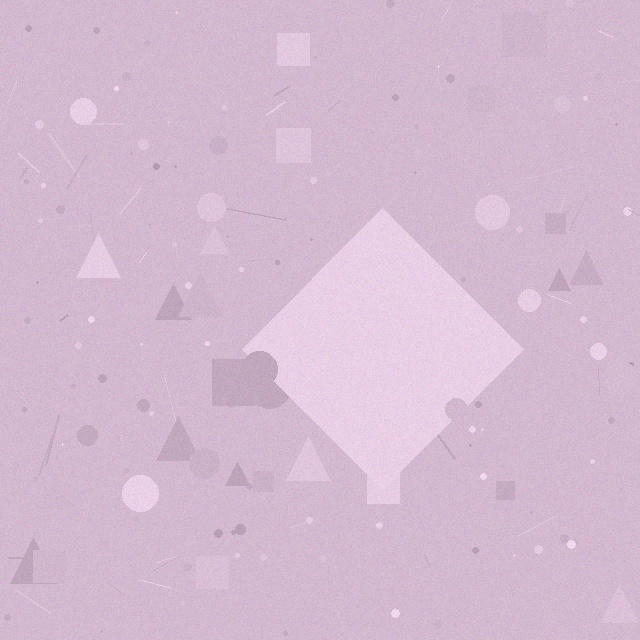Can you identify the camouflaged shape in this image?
The camouflaged shape is a diamond.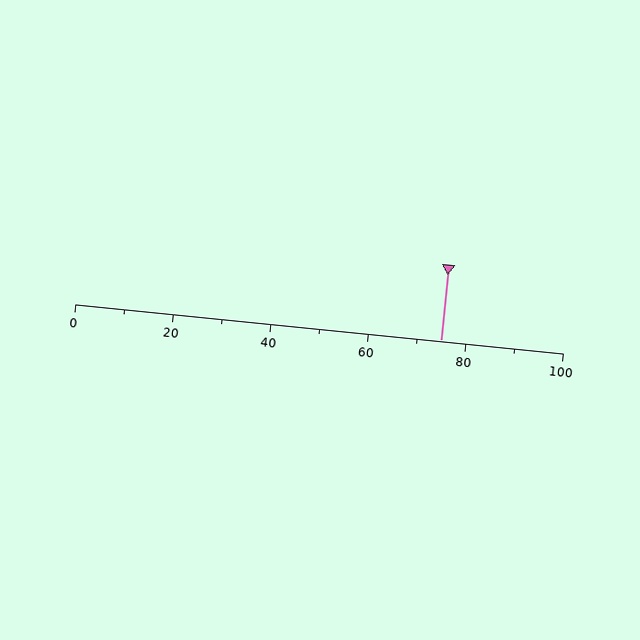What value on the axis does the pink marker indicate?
The marker indicates approximately 75.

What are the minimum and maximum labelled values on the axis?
The axis runs from 0 to 100.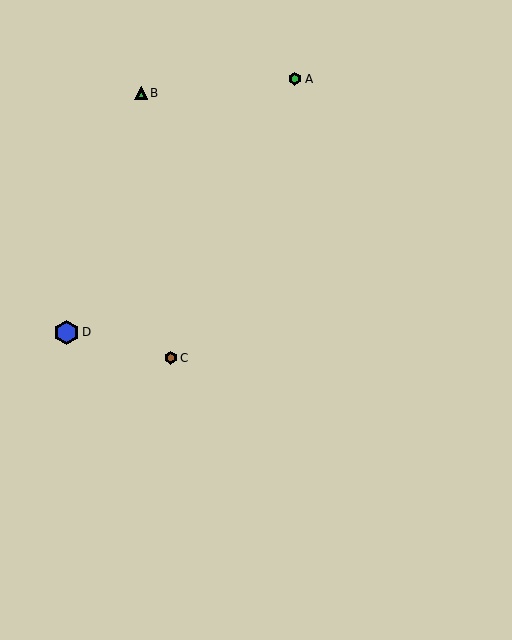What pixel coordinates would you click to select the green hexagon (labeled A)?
Click at (295, 79) to select the green hexagon A.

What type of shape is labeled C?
Shape C is a brown hexagon.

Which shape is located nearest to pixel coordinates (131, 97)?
The green triangle (labeled B) at (141, 93) is nearest to that location.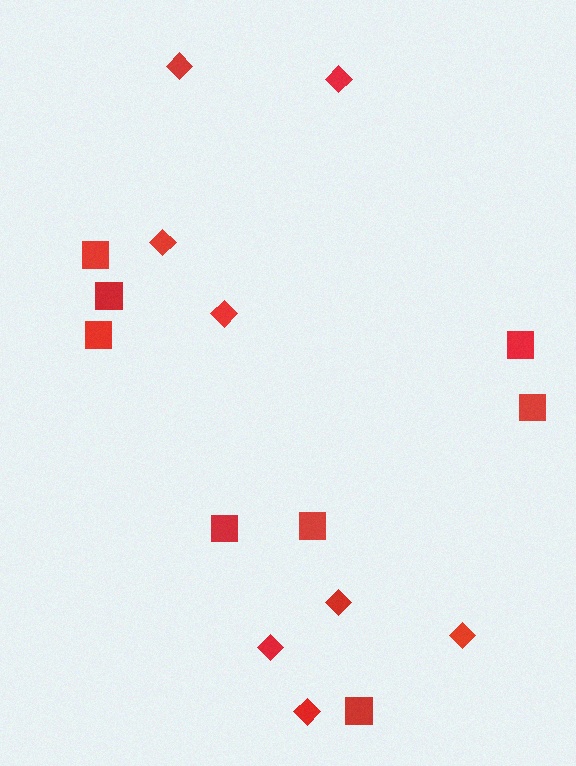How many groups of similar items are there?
There are 2 groups: one group of squares (8) and one group of diamonds (8).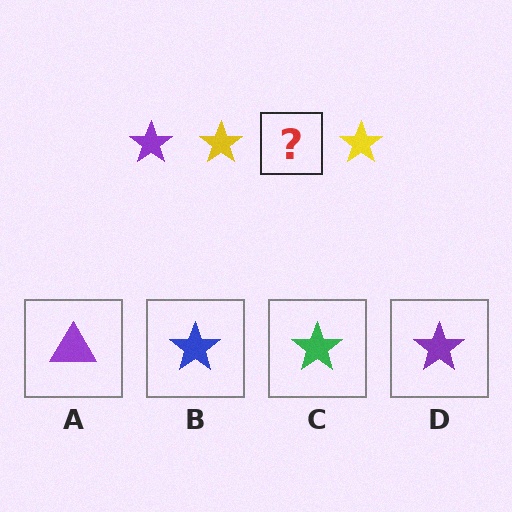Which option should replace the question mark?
Option D.